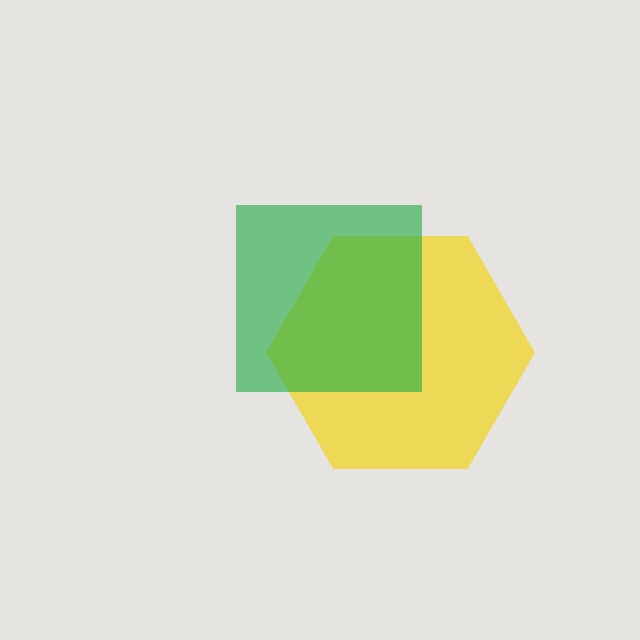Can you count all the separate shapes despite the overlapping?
Yes, there are 2 separate shapes.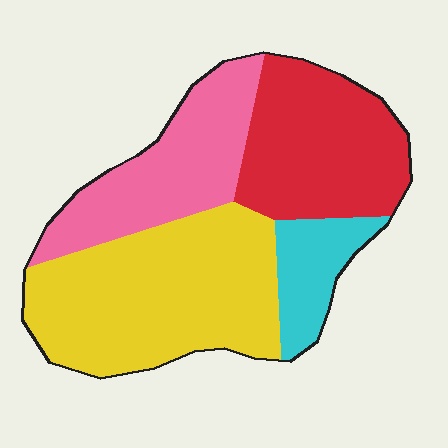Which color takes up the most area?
Yellow, at roughly 40%.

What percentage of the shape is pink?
Pink takes up less than a quarter of the shape.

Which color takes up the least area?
Cyan, at roughly 10%.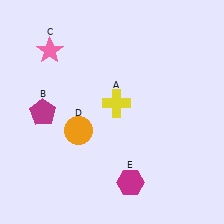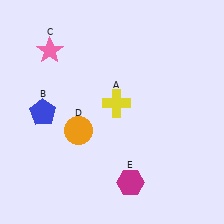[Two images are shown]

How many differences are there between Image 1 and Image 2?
There is 1 difference between the two images.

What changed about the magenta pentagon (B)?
In Image 1, B is magenta. In Image 2, it changed to blue.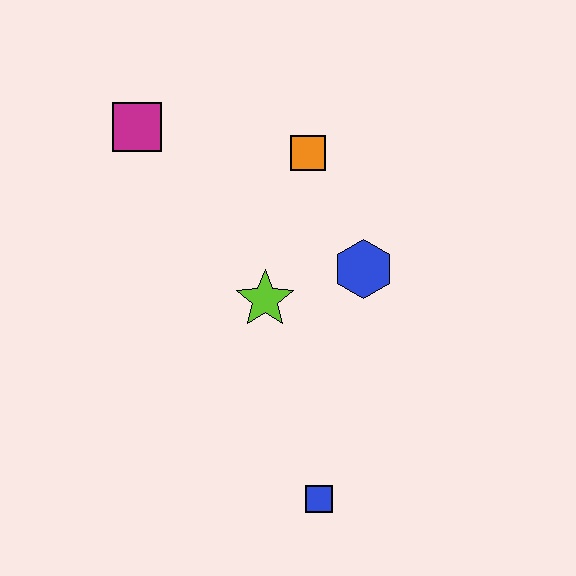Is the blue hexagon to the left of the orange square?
No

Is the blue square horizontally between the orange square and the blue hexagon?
Yes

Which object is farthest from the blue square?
The magenta square is farthest from the blue square.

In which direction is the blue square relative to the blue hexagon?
The blue square is below the blue hexagon.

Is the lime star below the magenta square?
Yes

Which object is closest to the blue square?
The lime star is closest to the blue square.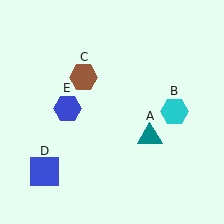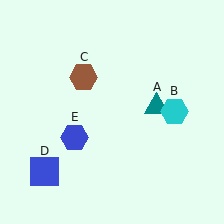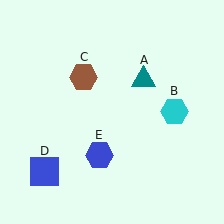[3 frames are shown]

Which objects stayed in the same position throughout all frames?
Cyan hexagon (object B) and brown hexagon (object C) and blue square (object D) remained stationary.